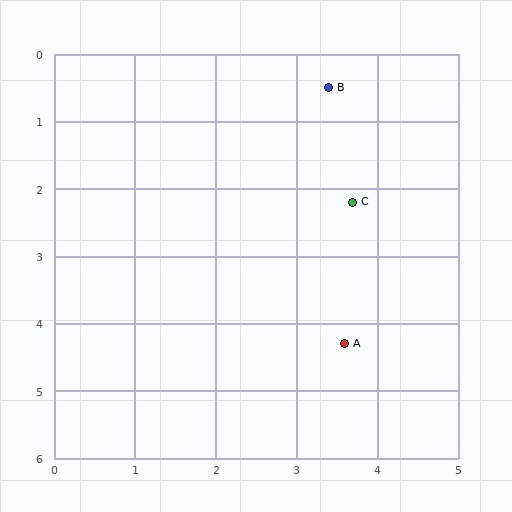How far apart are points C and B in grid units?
Points C and B are about 1.7 grid units apart.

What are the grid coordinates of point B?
Point B is at approximately (3.4, 0.5).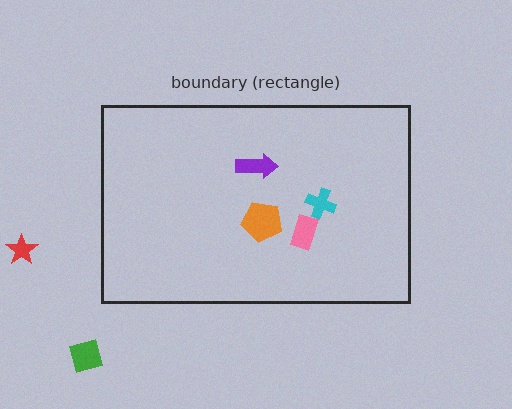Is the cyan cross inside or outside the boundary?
Inside.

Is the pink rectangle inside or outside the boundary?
Inside.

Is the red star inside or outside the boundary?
Outside.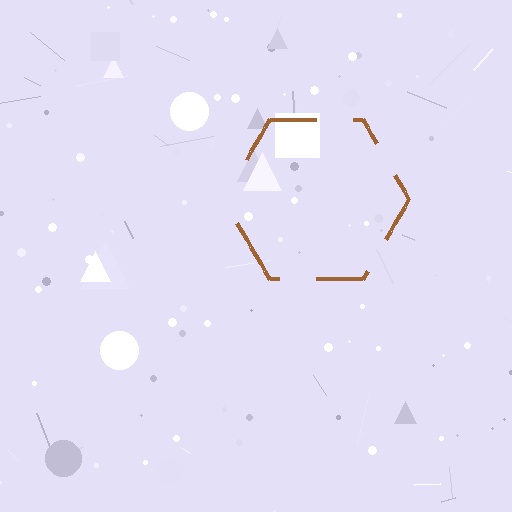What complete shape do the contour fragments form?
The contour fragments form a hexagon.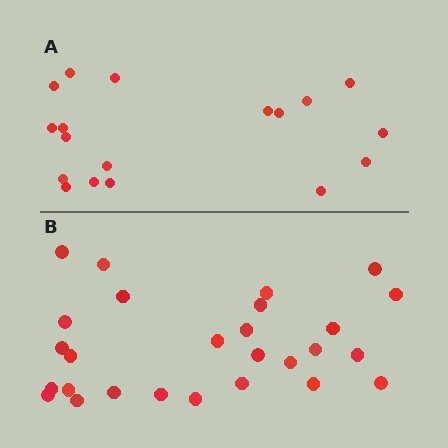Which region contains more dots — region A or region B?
Region B (the bottom region) has more dots.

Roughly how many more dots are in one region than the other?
Region B has roughly 8 or so more dots than region A.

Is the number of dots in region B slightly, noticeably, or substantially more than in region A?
Region B has substantially more. The ratio is roughly 1.5 to 1.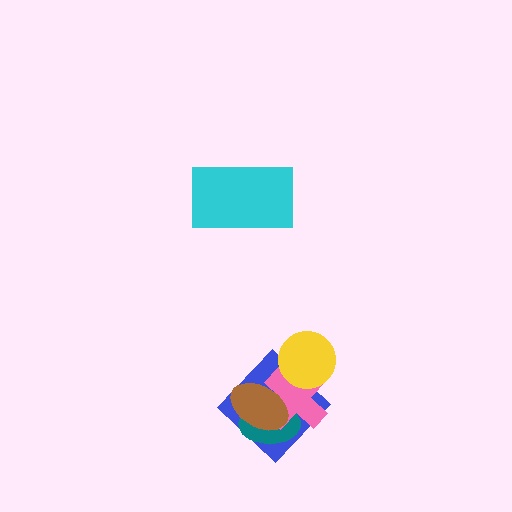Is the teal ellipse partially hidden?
Yes, it is partially covered by another shape.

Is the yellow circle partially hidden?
No, no other shape covers it.